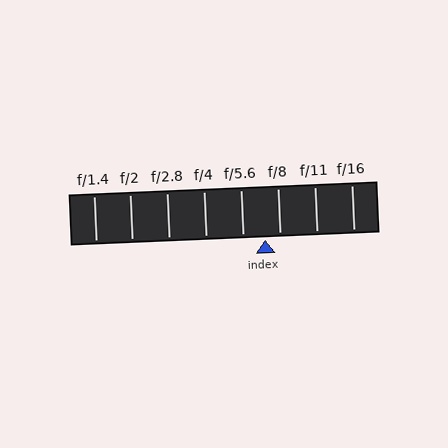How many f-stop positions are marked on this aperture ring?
There are 8 f-stop positions marked.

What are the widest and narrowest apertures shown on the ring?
The widest aperture shown is f/1.4 and the narrowest is f/16.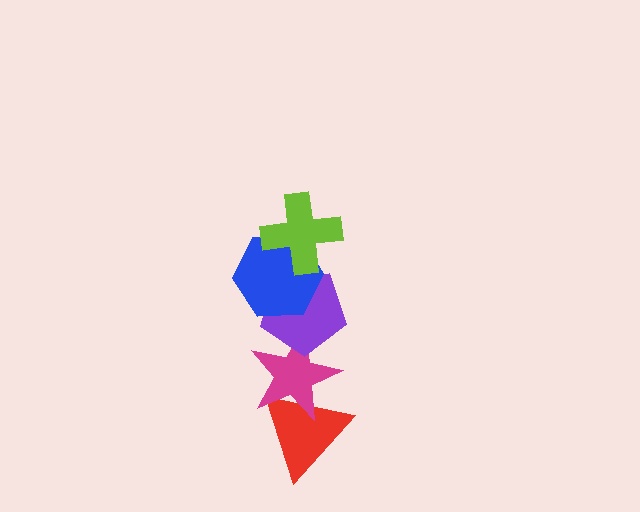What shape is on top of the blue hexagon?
The lime cross is on top of the blue hexagon.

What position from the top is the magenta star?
The magenta star is 4th from the top.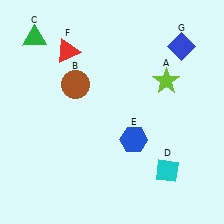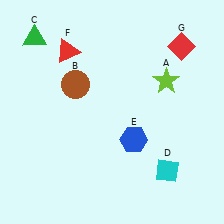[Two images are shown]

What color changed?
The diamond (G) changed from blue in Image 1 to red in Image 2.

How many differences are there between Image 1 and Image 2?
There is 1 difference between the two images.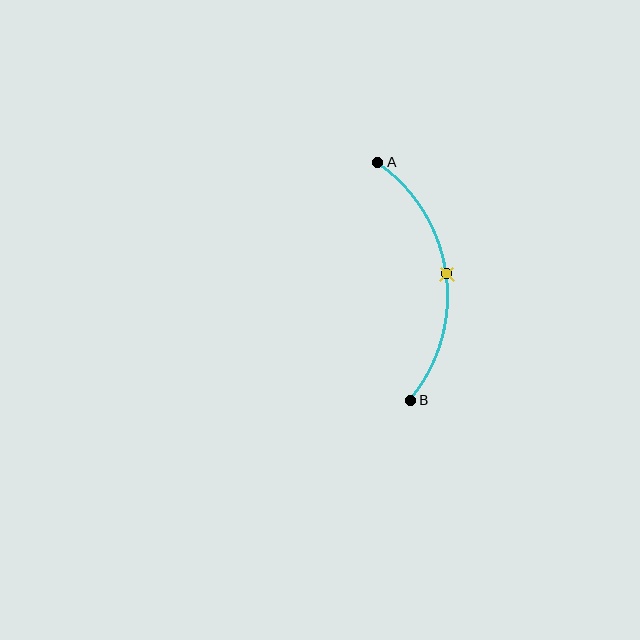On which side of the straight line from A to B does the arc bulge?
The arc bulges to the right of the straight line connecting A and B.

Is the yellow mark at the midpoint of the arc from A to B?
Yes. The yellow mark lies on the arc at equal arc-length from both A and B — it is the arc midpoint.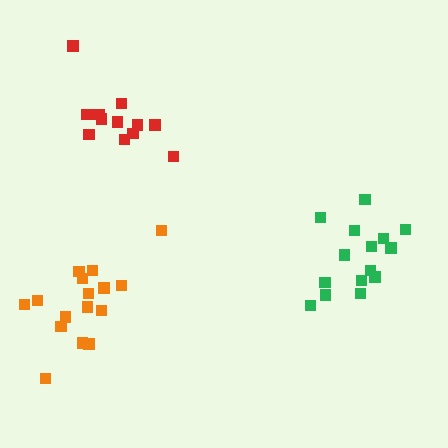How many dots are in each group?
Group 1: 12 dots, Group 2: 15 dots, Group 3: 16 dots (43 total).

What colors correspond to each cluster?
The clusters are colored: red, green, orange.